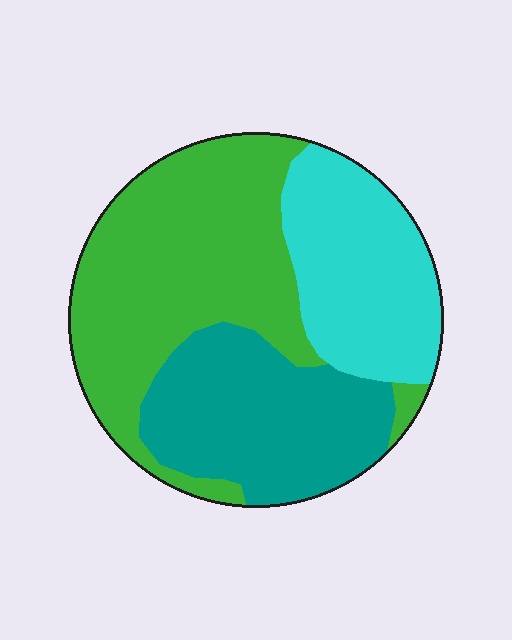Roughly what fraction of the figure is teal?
Teal takes up between a sixth and a third of the figure.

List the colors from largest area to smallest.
From largest to smallest: green, teal, cyan.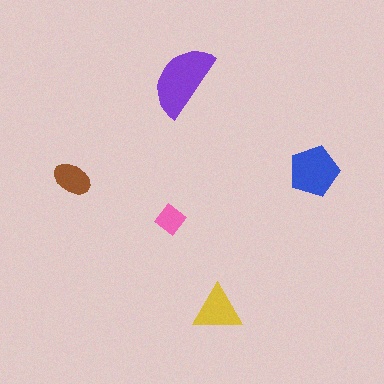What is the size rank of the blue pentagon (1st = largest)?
2nd.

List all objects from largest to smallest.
The purple semicircle, the blue pentagon, the yellow triangle, the brown ellipse, the pink diamond.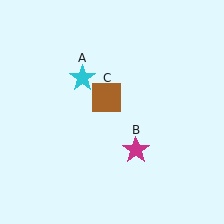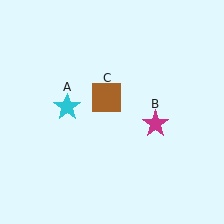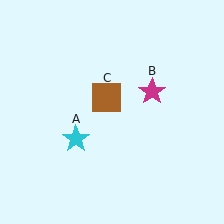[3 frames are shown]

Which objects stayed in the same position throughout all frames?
Brown square (object C) remained stationary.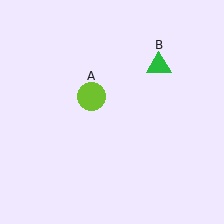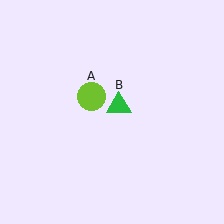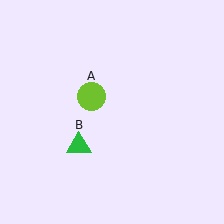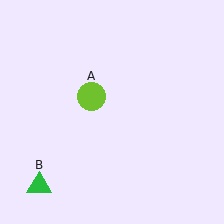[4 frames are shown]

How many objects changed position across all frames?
1 object changed position: green triangle (object B).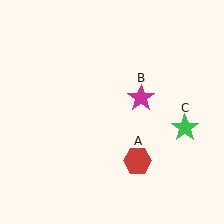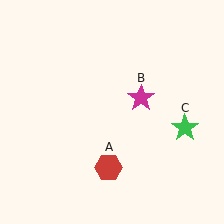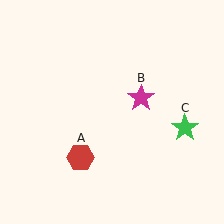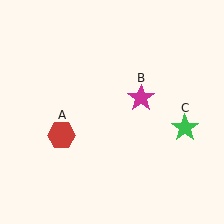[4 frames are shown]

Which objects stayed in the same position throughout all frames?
Magenta star (object B) and green star (object C) remained stationary.